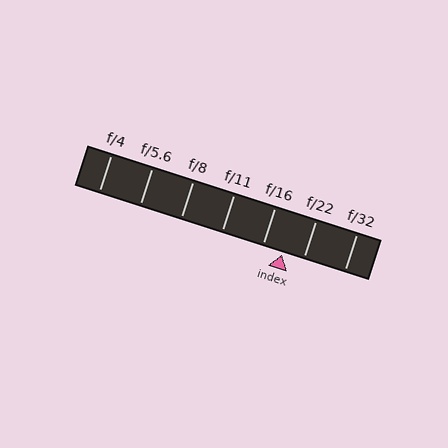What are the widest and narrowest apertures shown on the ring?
The widest aperture shown is f/4 and the narrowest is f/32.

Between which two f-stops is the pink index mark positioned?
The index mark is between f/16 and f/22.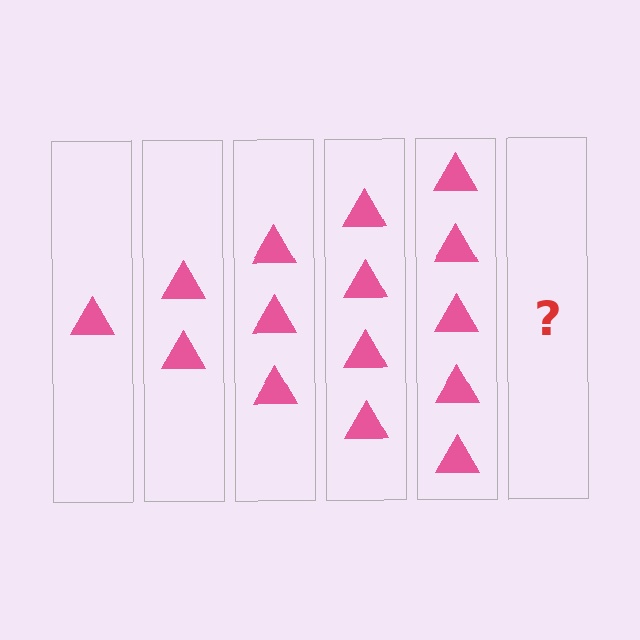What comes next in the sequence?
The next element should be 6 triangles.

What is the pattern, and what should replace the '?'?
The pattern is that each step adds one more triangle. The '?' should be 6 triangles.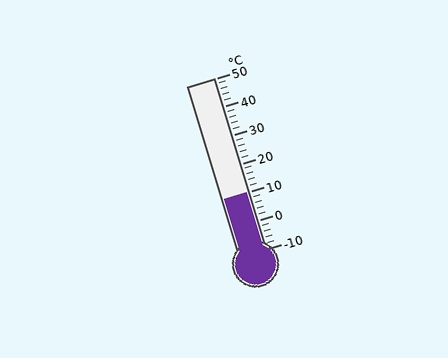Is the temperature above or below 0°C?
The temperature is above 0°C.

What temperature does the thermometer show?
The thermometer shows approximately 10°C.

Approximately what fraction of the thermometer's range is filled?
The thermometer is filled to approximately 35% of its range.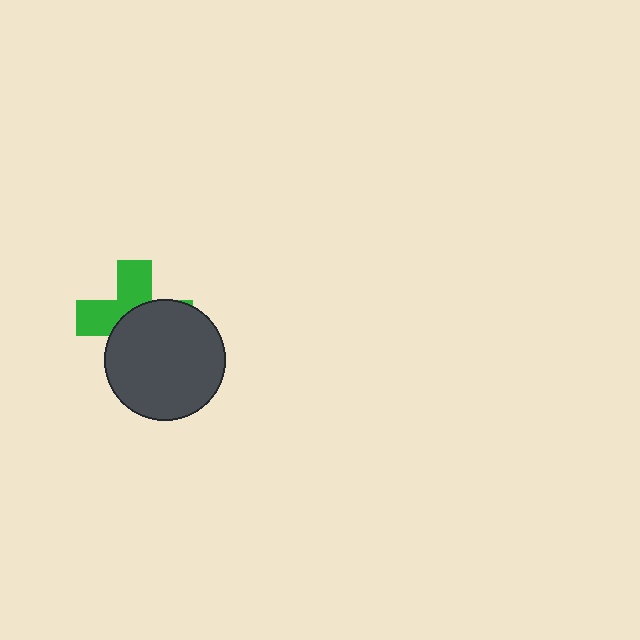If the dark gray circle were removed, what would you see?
You would see the complete green cross.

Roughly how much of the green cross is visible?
About half of it is visible (roughly 46%).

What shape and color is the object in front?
The object in front is a dark gray circle.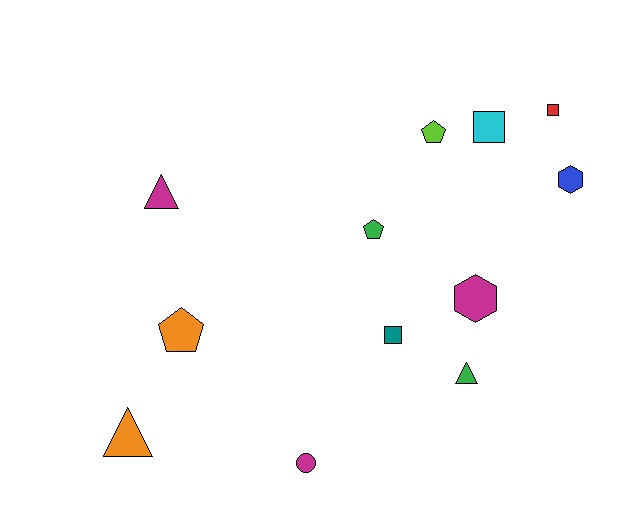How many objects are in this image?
There are 12 objects.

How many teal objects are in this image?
There is 1 teal object.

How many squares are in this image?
There are 3 squares.